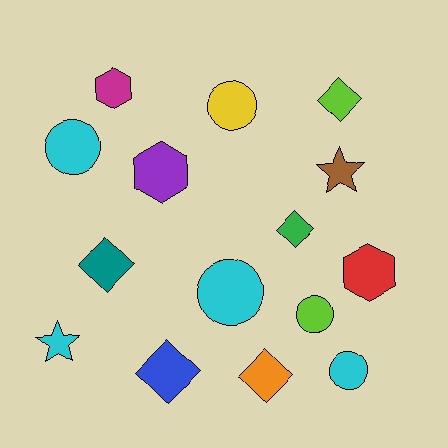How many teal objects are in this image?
There is 1 teal object.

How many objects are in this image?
There are 15 objects.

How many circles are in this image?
There are 5 circles.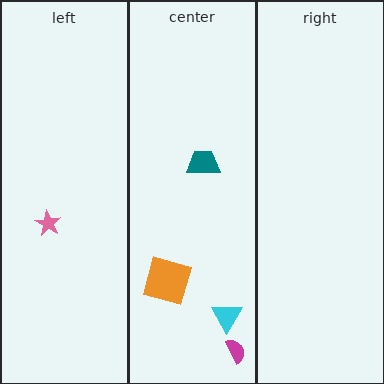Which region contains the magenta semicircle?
The center region.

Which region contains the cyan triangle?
The center region.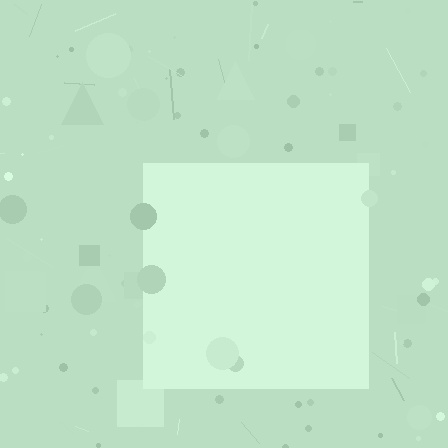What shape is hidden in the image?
A square is hidden in the image.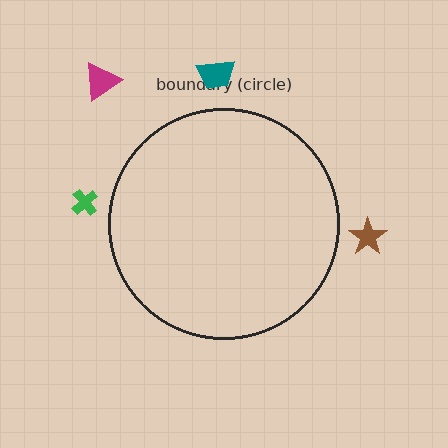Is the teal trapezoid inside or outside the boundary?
Outside.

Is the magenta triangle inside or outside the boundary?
Outside.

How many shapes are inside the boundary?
0 inside, 4 outside.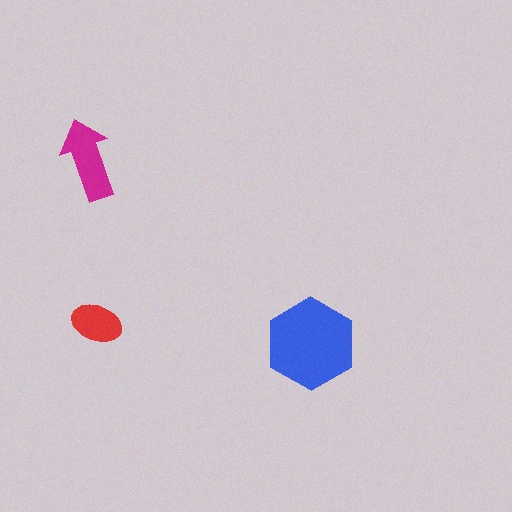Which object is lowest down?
The blue hexagon is bottommost.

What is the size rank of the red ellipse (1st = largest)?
3rd.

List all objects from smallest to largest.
The red ellipse, the magenta arrow, the blue hexagon.